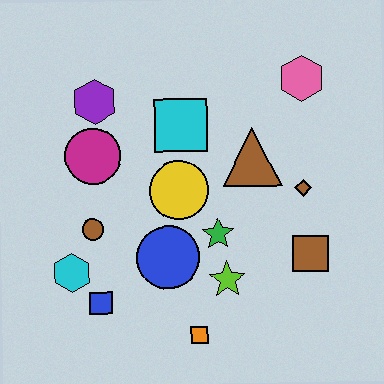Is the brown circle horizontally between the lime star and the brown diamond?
No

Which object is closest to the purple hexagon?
The magenta circle is closest to the purple hexagon.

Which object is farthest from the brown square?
The purple hexagon is farthest from the brown square.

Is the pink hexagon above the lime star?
Yes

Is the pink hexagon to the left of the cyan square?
No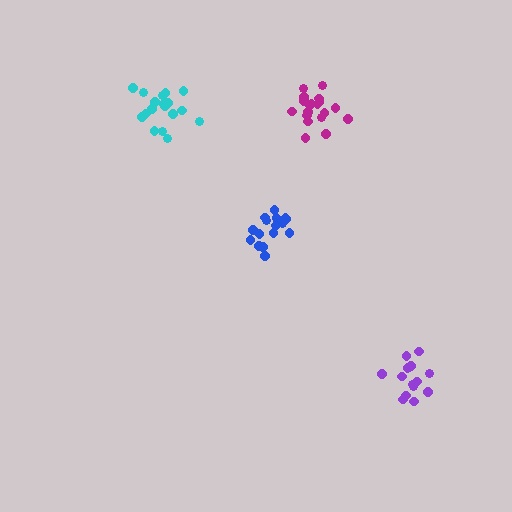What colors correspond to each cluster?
The clusters are colored: blue, cyan, purple, magenta.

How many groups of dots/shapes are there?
There are 4 groups.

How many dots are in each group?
Group 1: 18 dots, Group 2: 19 dots, Group 3: 15 dots, Group 4: 19 dots (71 total).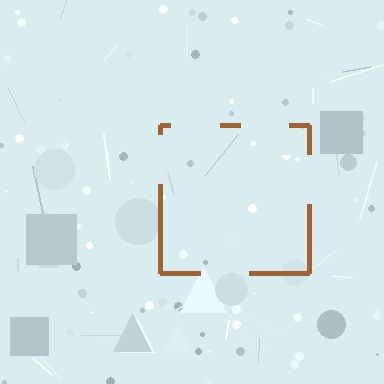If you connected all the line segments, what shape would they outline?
They would outline a square.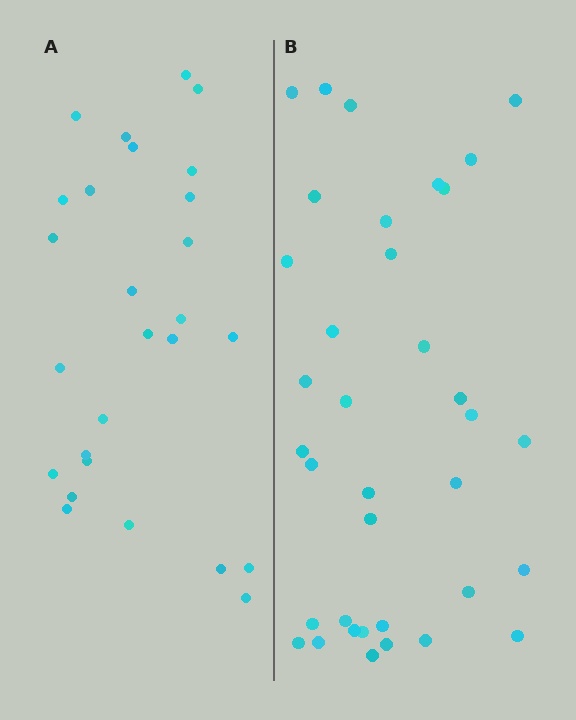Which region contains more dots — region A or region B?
Region B (the right region) has more dots.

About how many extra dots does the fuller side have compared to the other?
Region B has roughly 8 or so more dots than region A.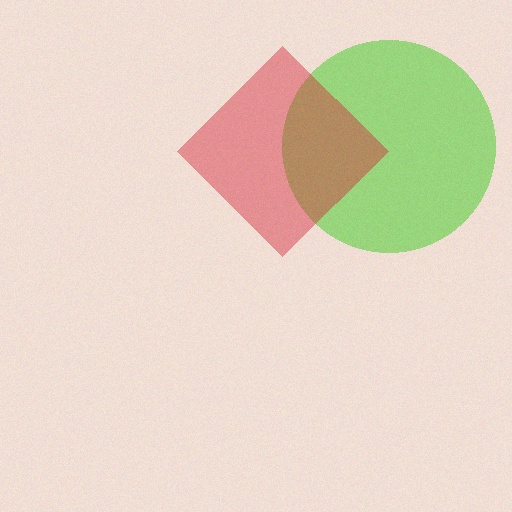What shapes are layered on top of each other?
The layered shapes are: a lime circle, a red diamond.